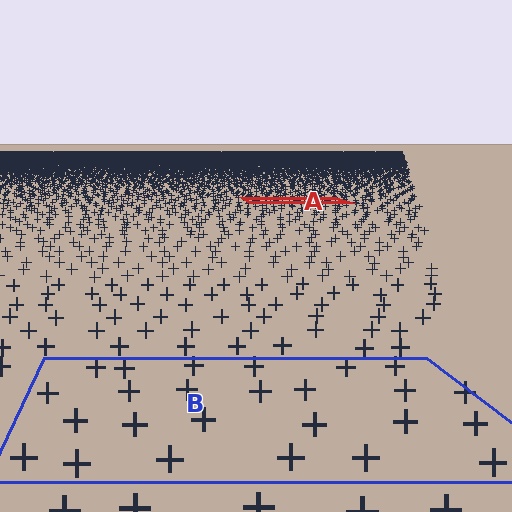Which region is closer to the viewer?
Region B is closer. The texture elements there are larger and more spread out.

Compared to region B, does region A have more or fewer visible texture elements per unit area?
Region A has more texture elements per unit area — they are packed more densely because it is farther away.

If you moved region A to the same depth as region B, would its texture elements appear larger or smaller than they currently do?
They would appear larger. At a closer depth, the same texture elements are projected at a bigger on-screen size.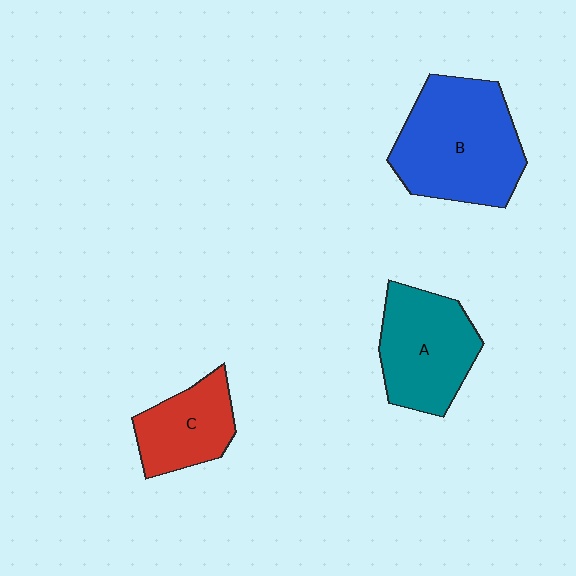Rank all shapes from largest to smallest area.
From largest to smallest: B (blue), A (teal), C (red).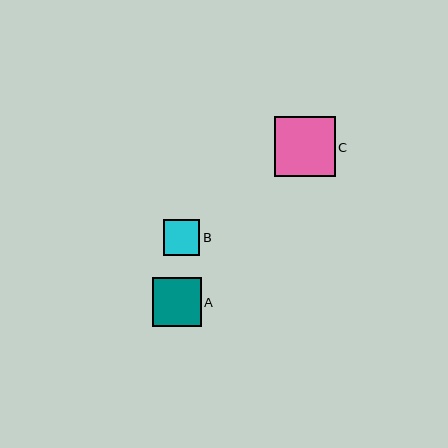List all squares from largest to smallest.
From largest to smallest: C, A, B.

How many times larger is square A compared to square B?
Square A is approximately 1.3 times the size of square B.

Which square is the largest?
Square C is the largest with a size of approximately 61 pixels.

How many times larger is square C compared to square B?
Square C is approximately 1.7 times the size of square B.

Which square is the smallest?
Square B is the smallest with a size of approximately 36 pixels.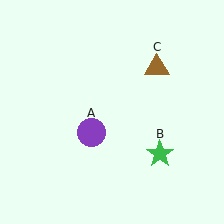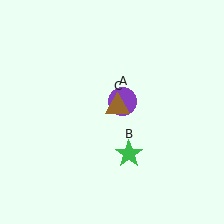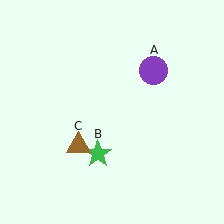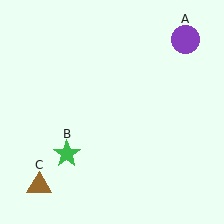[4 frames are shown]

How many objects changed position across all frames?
3 objects changed position: purple circle (object A), green star (object B), brown triangle (object C).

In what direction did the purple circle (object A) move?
The purple circle (object A) moved up and to the right.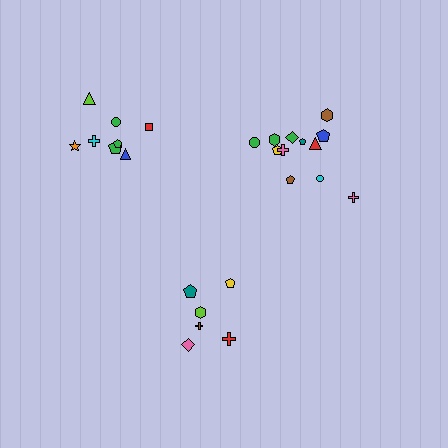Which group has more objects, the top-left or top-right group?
The top-right group.